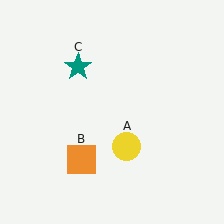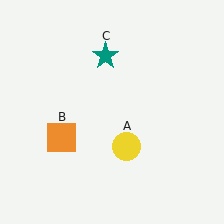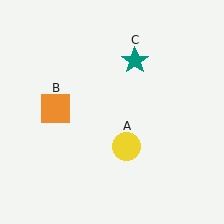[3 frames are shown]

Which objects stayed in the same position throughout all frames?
Yellow circle (object A) remained stationary.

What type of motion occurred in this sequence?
The orange square (object B), teal star (object C) rotated clockwise around the center of the scene.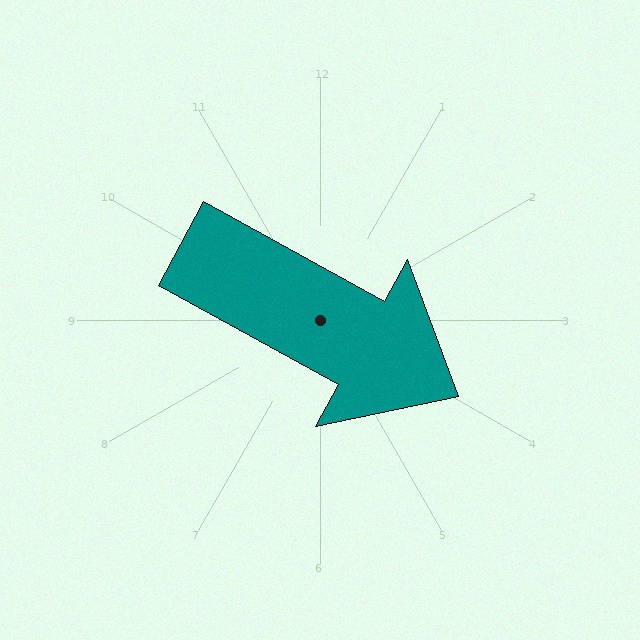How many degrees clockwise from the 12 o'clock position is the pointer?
Approximately 119 degrees.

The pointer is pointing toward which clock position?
Roughly 4 o'clock.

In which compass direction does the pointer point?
Southeast.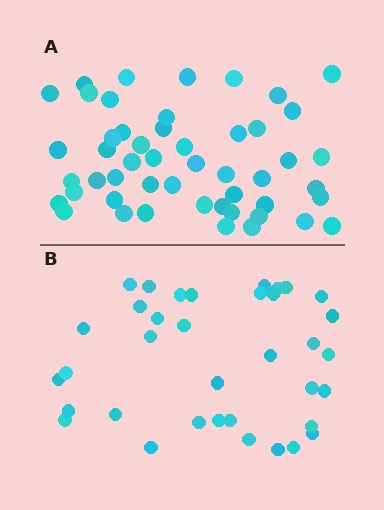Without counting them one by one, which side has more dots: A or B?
Region A (the top region) has more dots.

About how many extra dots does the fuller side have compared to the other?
Region A has approximately 15 more dots than region B.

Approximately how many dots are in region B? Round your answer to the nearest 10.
About 40 dots. (The exact count is 36, which rounds to 40.)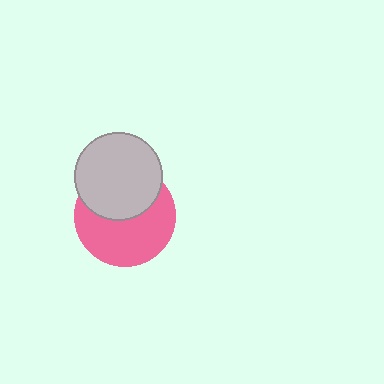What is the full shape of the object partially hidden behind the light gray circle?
The partially hidden object is a pink circle.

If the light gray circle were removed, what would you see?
You would see the complete pink circle.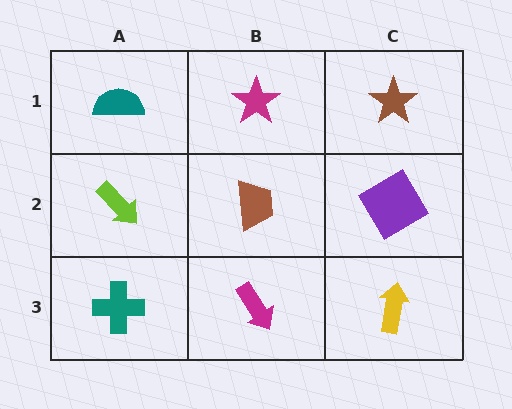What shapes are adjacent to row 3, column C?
A purple diamond (row 2, column C), a magenta arrow (row 3, column B).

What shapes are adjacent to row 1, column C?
A purple diamond (row 2, column C), a magenta star (row 1, column B).